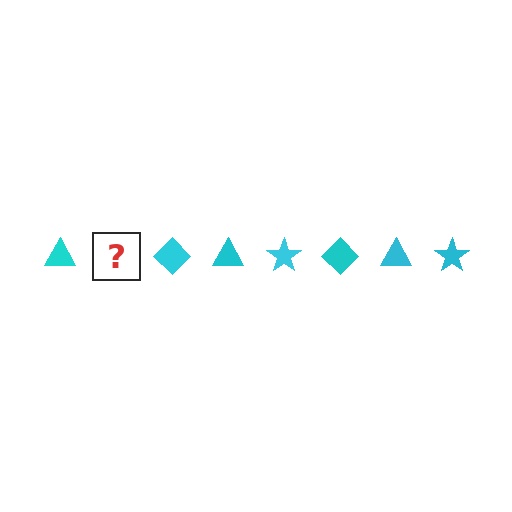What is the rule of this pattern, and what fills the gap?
The rule is that the pattern cycles through triangle, star, diamond shapes in cyan. The gap should be filled with a cyan star.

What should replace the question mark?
The question mark should be replaced with a cyan star.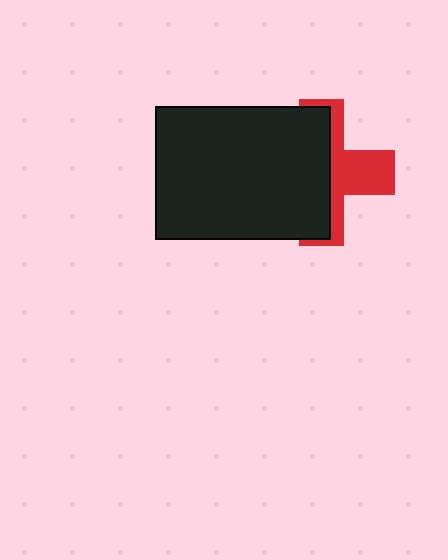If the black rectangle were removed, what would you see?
You would see the complete red cross.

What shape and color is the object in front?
The object in front is a black rectangle.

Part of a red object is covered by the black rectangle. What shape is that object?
It is a cross.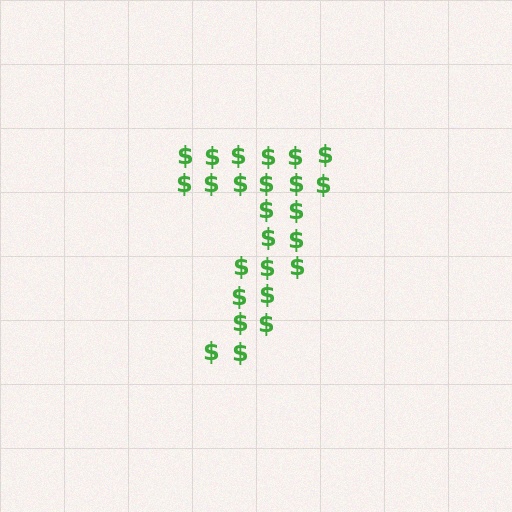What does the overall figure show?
The overall figure shows the digit 7.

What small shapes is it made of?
It is made of small dollar signs.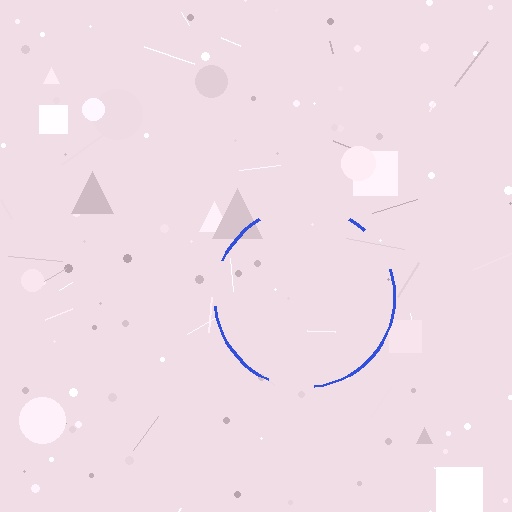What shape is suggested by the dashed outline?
The dashed outline suggests a circle.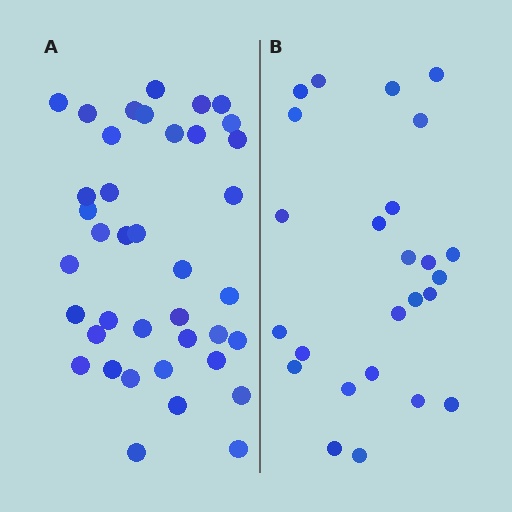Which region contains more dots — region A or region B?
Region A (the left region) has more dots.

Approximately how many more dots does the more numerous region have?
Region A has approximately 15 more dots than region B.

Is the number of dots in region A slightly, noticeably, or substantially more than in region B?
Region A has substantially more. The ratio is roughly 1.6 to 1.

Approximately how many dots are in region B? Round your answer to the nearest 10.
About 20 dots. (The exact count is 25, which rounds to 20.)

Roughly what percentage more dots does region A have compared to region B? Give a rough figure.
About 55% more.